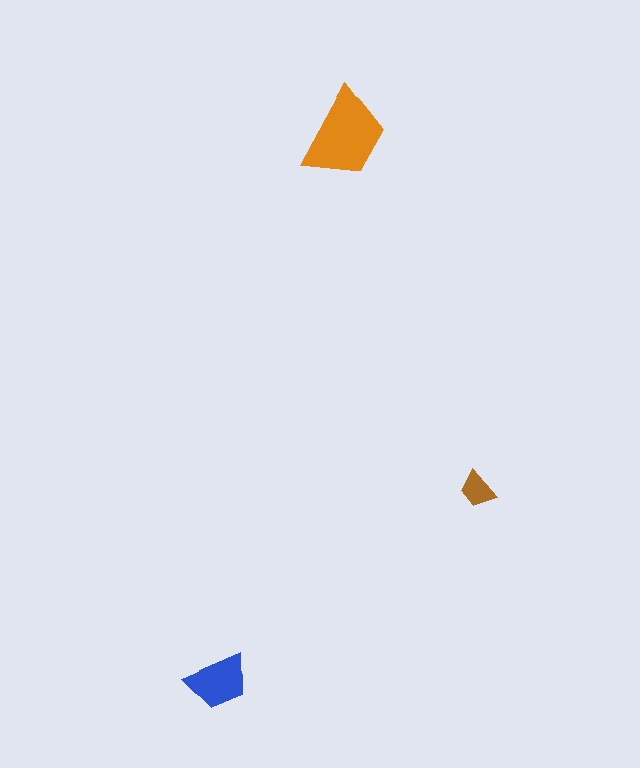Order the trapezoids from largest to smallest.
the orange one, the blue one, the brown one.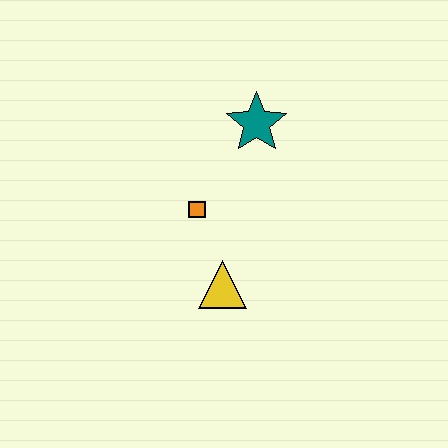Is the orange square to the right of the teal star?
No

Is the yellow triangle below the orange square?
Yes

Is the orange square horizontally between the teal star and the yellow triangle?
No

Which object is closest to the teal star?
The orange square is closest to the teal star.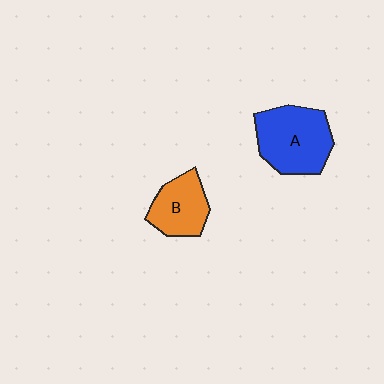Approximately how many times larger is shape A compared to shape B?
Approximately 1.5 times.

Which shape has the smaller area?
Shape B (orange).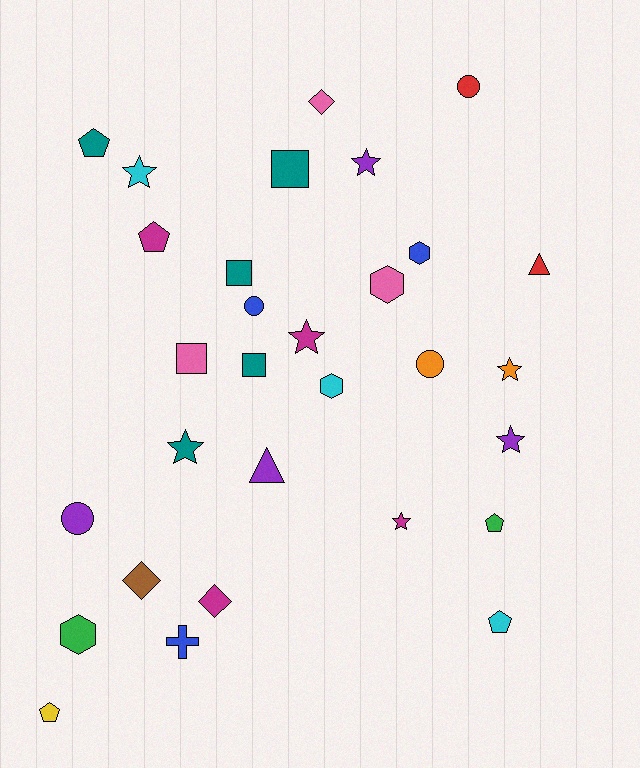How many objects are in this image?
There are 30 objects.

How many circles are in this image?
There are 4 circles.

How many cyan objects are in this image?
There are 3 cyan objects.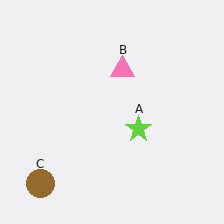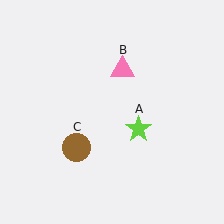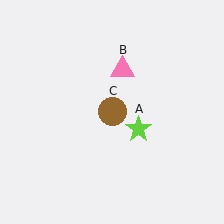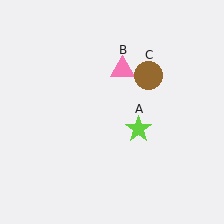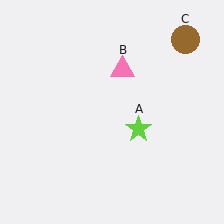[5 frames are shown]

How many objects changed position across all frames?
1 object changed position: brown circle (object C).